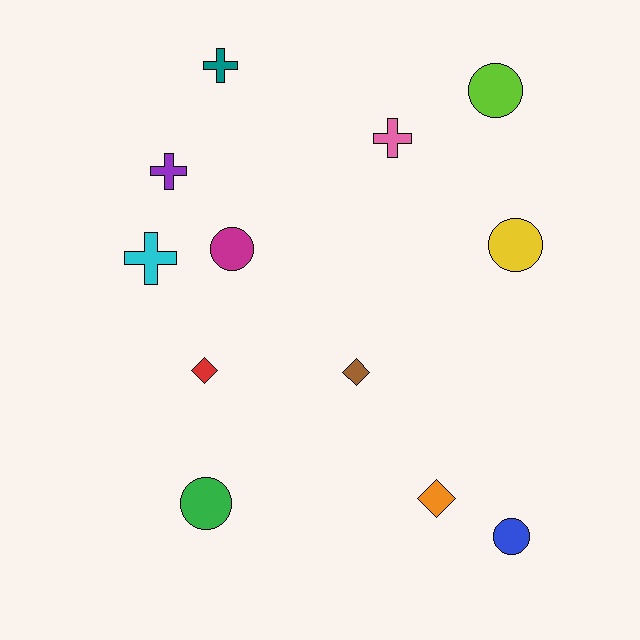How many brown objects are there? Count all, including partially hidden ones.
There is 1 brown object.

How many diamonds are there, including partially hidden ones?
There are 3 diamonds.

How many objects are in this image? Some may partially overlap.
There are 12 objects.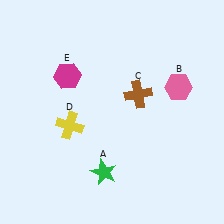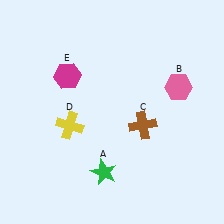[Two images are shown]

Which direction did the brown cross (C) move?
The brown cross (C) moved down.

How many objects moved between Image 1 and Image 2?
1 object moved between the two images.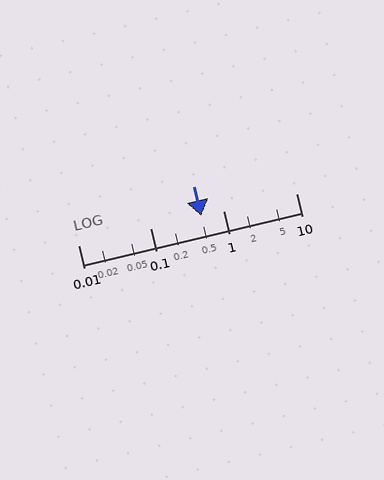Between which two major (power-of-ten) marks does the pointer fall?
The pointer is between 0.1 and 1.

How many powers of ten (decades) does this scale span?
The scale spans 3 decades, from 0.01 to 10.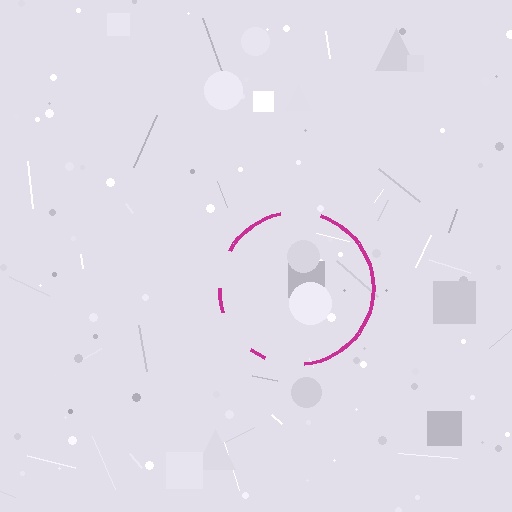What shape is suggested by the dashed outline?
The dashed outline suggests a circle.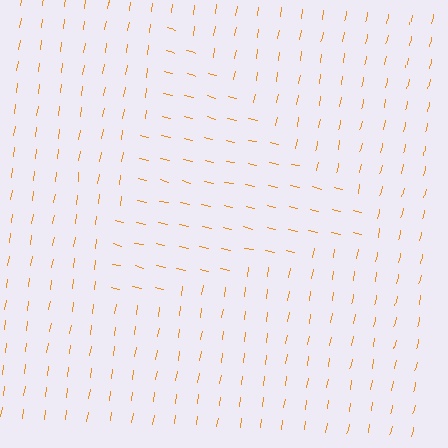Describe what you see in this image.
The image is filled with small orange line segments. A triangle region in the image has lines oriented differently from the surrounding lines, creating a visible texture boundary.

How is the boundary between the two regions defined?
The boundary is defined purely by a change in line orientation (approximately 86 degrees difference). All lines are the same color and thickness.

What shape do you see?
I see a triangle.